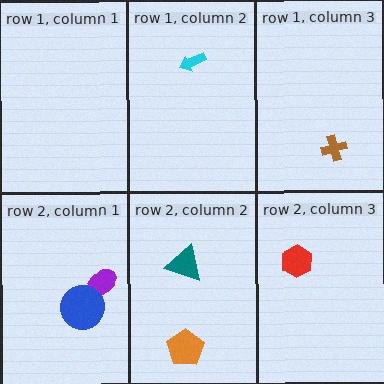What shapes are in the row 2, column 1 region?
The purple ellipse, the blue circle.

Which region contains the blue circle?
The row 2, column 1 region.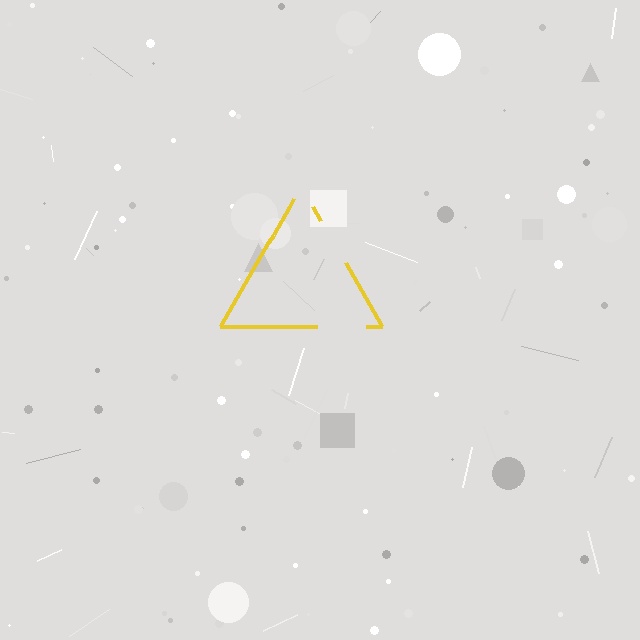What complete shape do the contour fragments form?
The contour fragments form a triangle.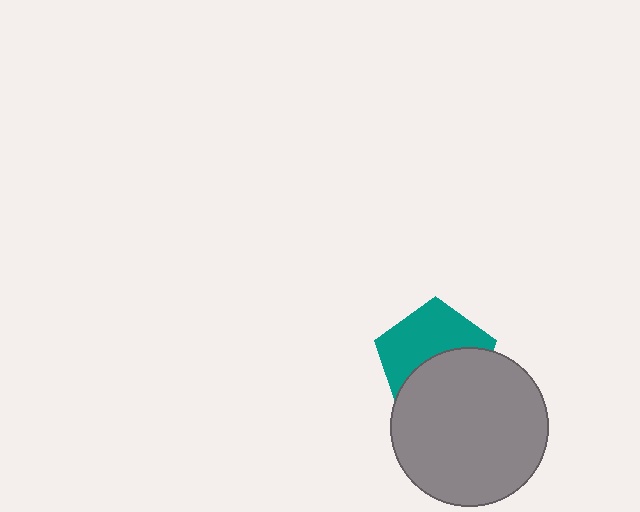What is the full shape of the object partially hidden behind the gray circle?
The partially hidden object is a teal pentagon.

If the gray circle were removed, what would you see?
You would see the complete teal pentagon.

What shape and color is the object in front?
The object in front is a gray circle.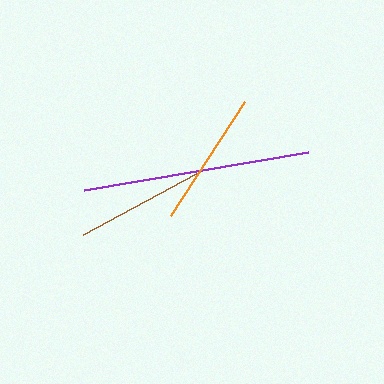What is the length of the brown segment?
The brown segment is approximately 128 pixels long.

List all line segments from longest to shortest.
From longest to shortest: purple, orange, brown.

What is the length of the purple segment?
The purple segment is approximately 228 pixels long.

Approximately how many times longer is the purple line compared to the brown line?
The purple line is approximately 1.8 times the length of the brown line.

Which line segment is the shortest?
The brown line is the shortest at approximately 128 pixels.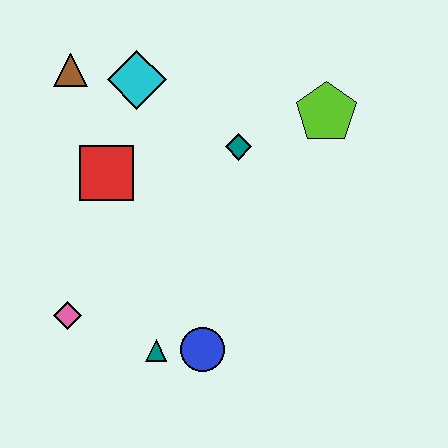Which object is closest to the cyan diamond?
The brown triangle is closest to the cyan diamond.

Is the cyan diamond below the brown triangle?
Yes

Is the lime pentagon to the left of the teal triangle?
No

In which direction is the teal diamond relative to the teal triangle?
The teal diamond is above the teal triangle.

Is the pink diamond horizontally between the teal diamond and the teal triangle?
No